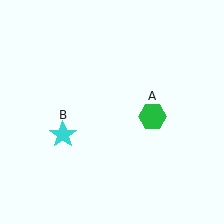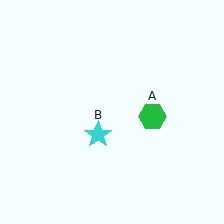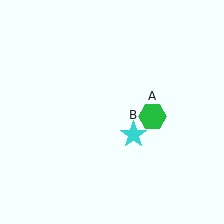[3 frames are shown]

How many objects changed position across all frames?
1 object changed position: cyan star (object B).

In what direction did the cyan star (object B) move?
The cyan star (object B) moved right.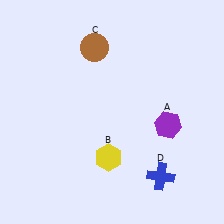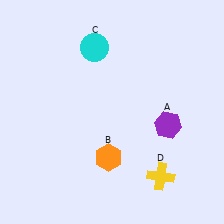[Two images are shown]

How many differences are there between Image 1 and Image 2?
There are 3 differences between the two images.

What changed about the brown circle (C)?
In Image 1, C is brown. In Image 2, it changed to cyan.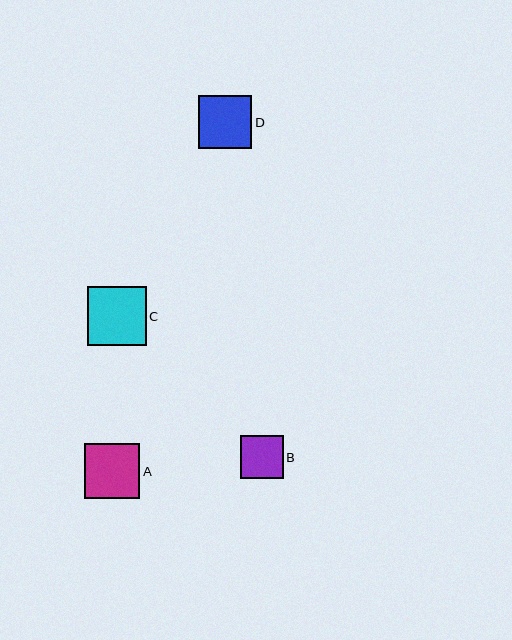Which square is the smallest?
Square B is the smallest with a size of approximately 42 pixels.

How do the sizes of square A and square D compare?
Square A and square D are approximately the same size.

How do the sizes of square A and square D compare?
Square A and square D are approximately the same size.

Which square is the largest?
Square C is the largest with a size of approximately 59 pixels.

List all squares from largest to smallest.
From largest to smallest: C, A, D, B.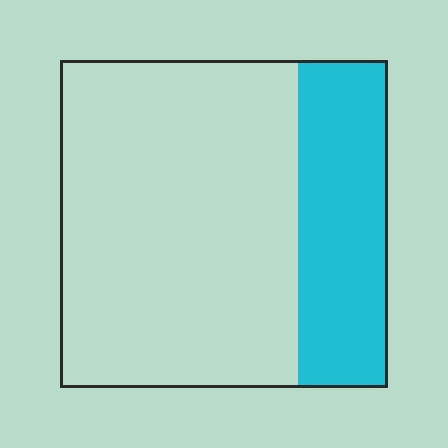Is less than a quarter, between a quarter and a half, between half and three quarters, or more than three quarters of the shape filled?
Between a quarter and a half.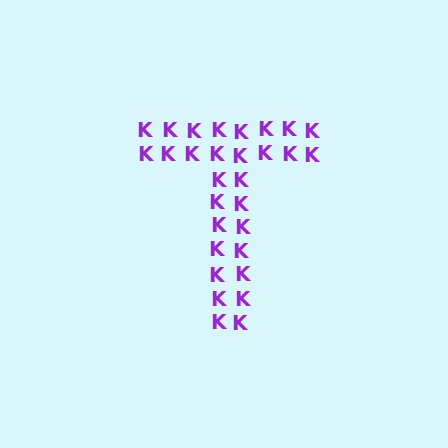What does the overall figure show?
The overall figure shows the letter T.